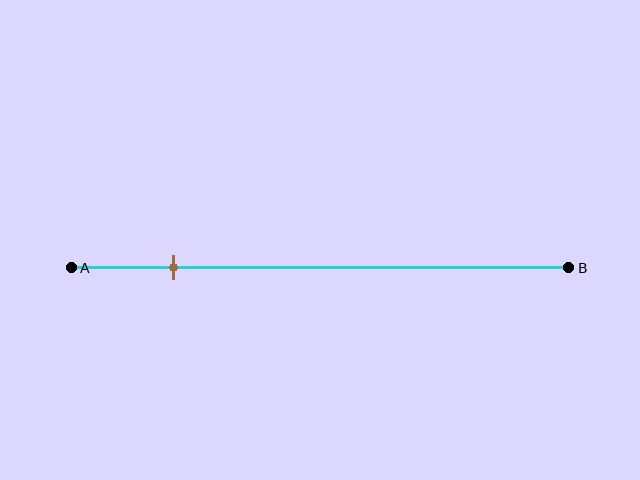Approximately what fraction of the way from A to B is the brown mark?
The brown mark is approximately 20% of the way from A to B.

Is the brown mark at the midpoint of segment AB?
No, the mark is at about 20% from A, not at the 50% midpoint.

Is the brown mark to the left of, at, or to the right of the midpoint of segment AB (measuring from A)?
The brown mark is to the left of the midpoint of segment AB.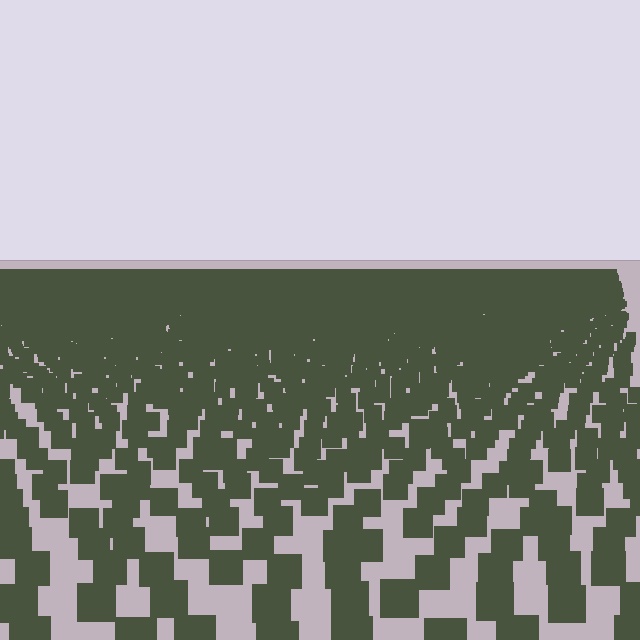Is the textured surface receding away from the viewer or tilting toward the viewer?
The surface is receding away from the viewer. Texture elements get smaller and denser toward the top.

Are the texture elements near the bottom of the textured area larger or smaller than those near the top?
Larger. Near the bottom, elements are closer to the viewer and appear at a bigger on-screen size.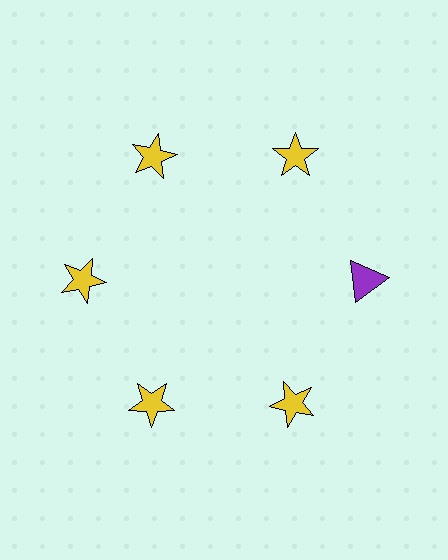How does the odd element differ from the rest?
It differs in both color (purple instead of yellow) and shape (triangle instead of star).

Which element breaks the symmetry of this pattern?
The purple triangle at roughly the 3 o'clock position breaks the symmetry. All other shapes are yellow stars.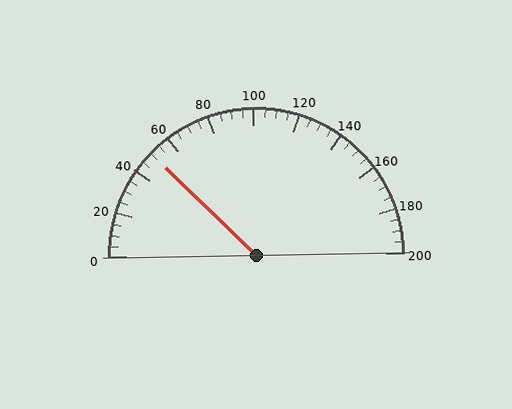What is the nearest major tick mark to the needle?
The nearest major tick mark is 40.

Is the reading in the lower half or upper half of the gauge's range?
The reading is in the lower half of the range (0 to 200).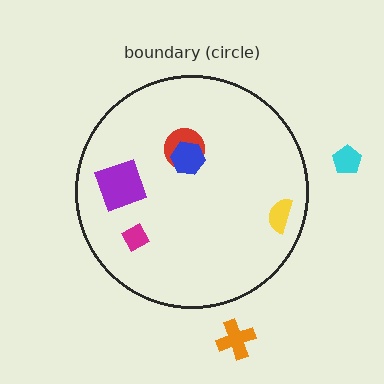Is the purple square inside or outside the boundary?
Inside.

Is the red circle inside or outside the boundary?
Inside.